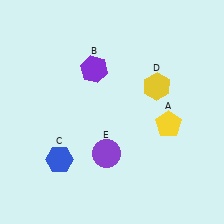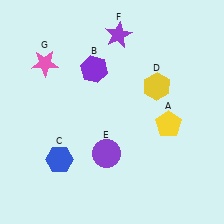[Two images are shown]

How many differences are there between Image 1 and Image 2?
There are 2 differences between the two images.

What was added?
A purple star (F), a pink star (G) were added in Image 2.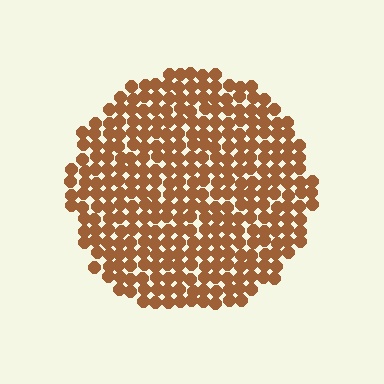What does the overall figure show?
The overall figure shows a circle.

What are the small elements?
The small elements are circles.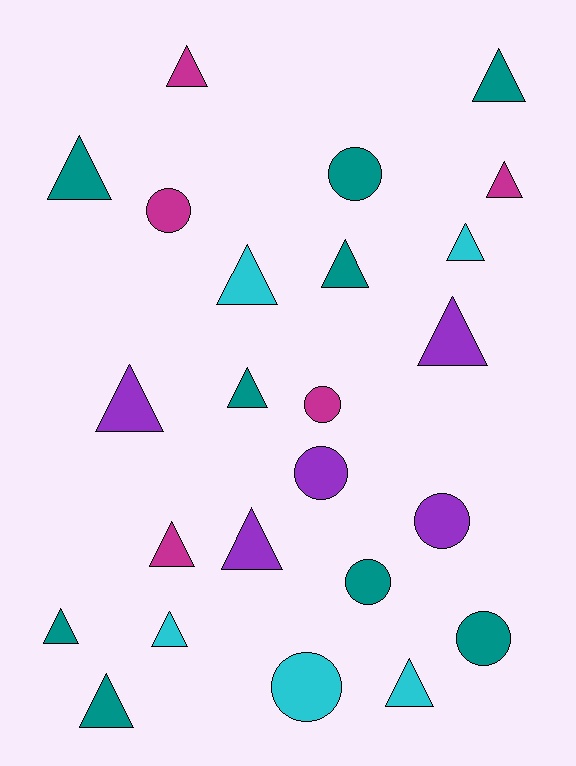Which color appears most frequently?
Teal, with 9 objects.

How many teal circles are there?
There are 3 teal circles.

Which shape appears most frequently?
Triangle, with 16 objects.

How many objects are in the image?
There are 24 objects.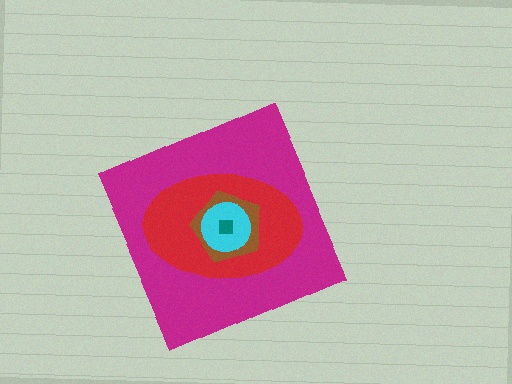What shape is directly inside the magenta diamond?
The red ellipse.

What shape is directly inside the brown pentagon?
The cyan circle.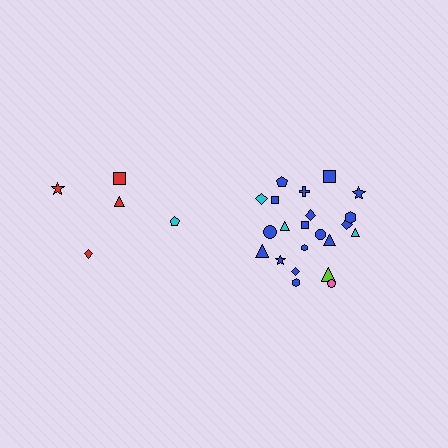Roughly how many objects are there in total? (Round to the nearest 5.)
Roughly 25 objects in total.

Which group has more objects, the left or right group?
The right group.